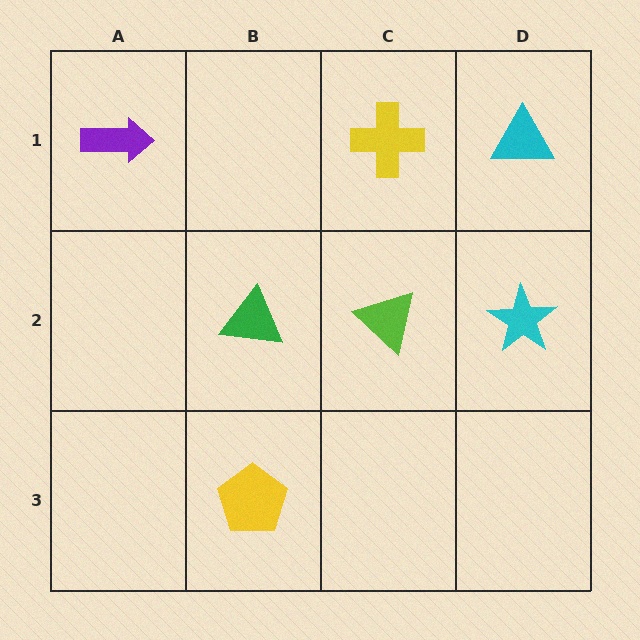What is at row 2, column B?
A green triangle.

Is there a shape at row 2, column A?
No, that cell is empty.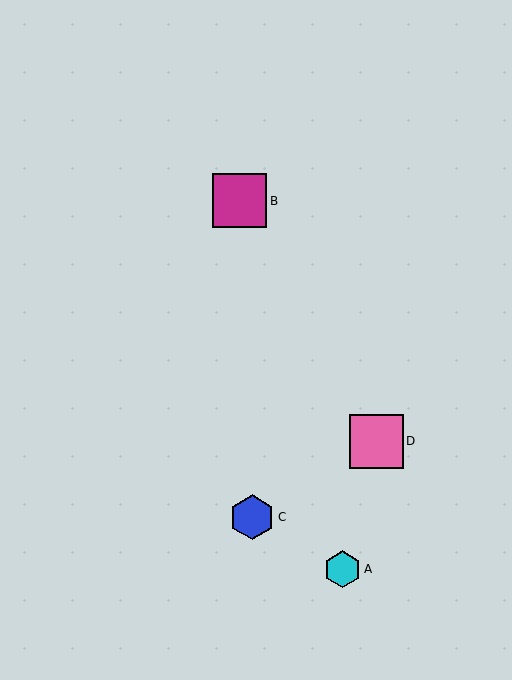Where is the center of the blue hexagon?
The center of the blue hexagon is at (252, 517).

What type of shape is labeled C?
Shape C is a blue hexagon.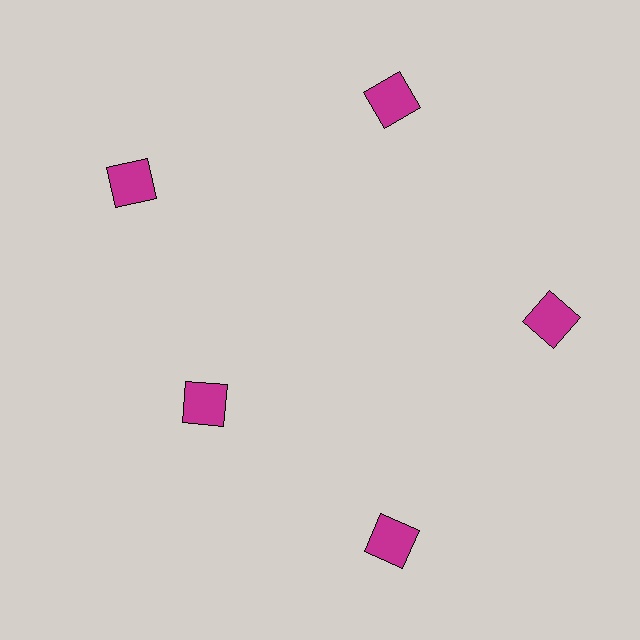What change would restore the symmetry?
The symmetry would be restored by moving it outward, back onto the ring so that all 5 squares sit at equal angles and equal distance from the center.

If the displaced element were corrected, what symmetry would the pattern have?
It would have 5-fold rotational symmetry — the pattern would map onto itself every 72 degrees.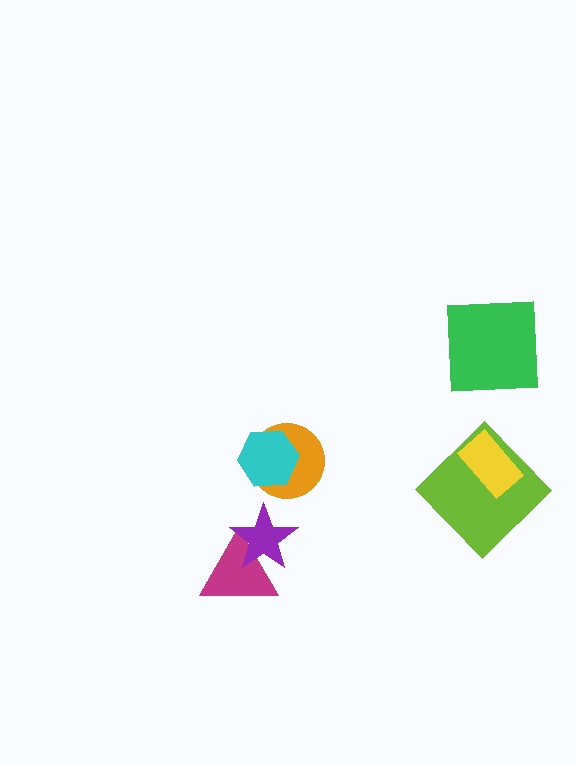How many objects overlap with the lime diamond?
1 object overlaps with the lime diamond.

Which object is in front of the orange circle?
The cyan hexagon is in front of the orange circle.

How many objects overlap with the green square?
0 objects overlap with the green square.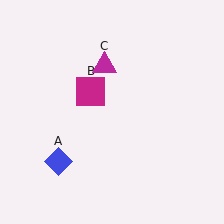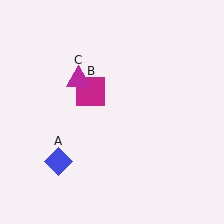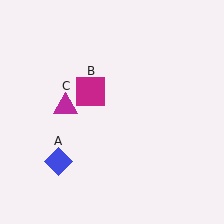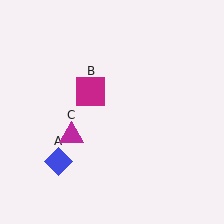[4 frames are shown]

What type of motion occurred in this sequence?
The magenta triangle (object C) rotated counterclockwise around the center of the scene.